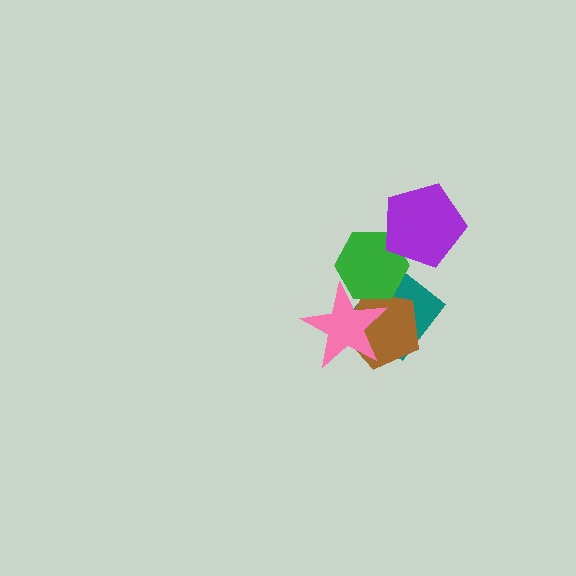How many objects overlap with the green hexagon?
4 objects overlap with the green hexagon.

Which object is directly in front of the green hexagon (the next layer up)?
The pink star is directly in front of the green hexagon.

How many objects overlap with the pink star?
3 objects overlap with the pink star.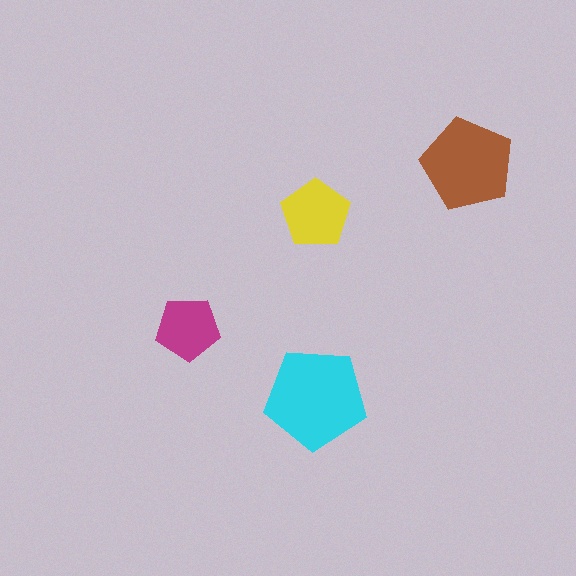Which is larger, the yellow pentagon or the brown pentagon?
The brown one.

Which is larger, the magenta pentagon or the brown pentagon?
The brown one.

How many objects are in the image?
There are 4 objects in the image.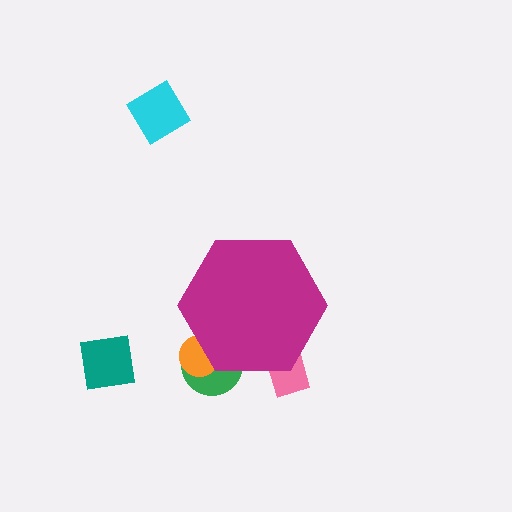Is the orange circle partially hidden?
Yes, the orange circle is partially hidden behind the magenta hexagon.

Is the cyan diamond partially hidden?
No, the cyan diamond is fully visible.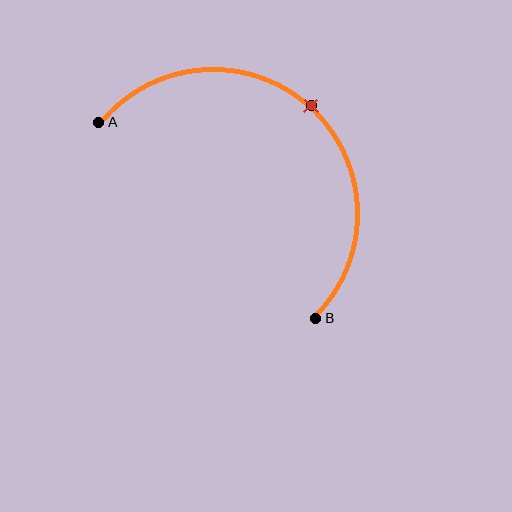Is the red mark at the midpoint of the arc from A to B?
Yes. The red mark lies on the arc at equal arc-length from both A and B — it is the arc midpoint.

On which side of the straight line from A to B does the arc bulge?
The arc bulges above and to the right of the straight line connecting A and B.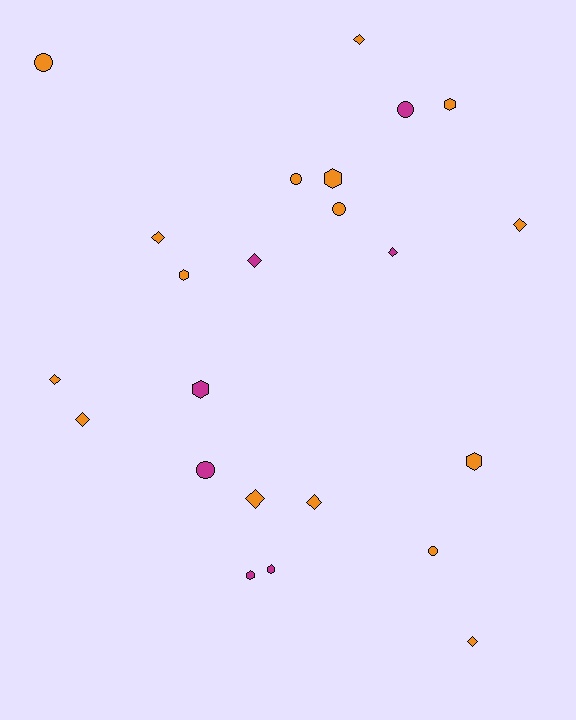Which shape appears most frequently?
Diamond, with 10 objects.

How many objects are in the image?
There are 23 objects.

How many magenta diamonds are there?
There are 2 magenta diamonds.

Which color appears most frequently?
Orange, with 16 objects.